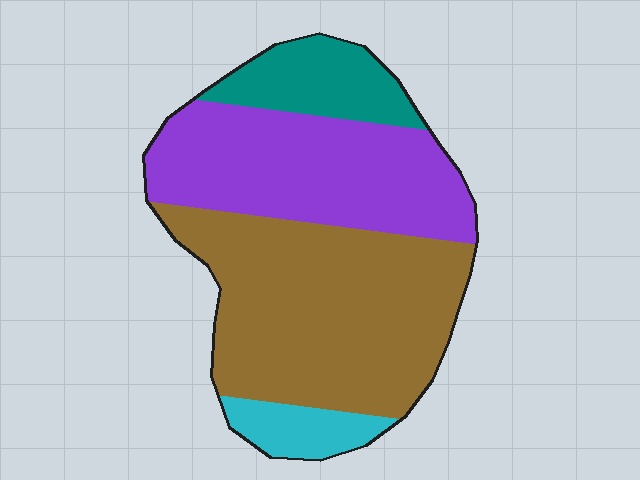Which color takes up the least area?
Cyan, at roughly 5%.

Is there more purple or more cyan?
Purple.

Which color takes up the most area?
Brown, at roughly 45%.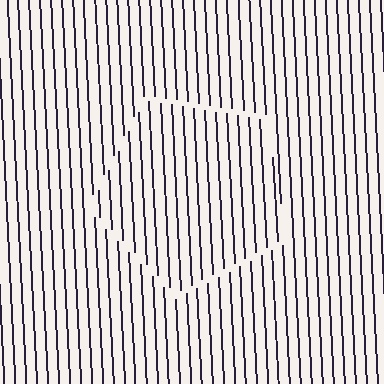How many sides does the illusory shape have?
5 sides — the line-ends trace a pentagon.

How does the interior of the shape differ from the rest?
The interior of the shape contains the same grating, shifted by half a period — the contour is defined by the phase discontinuity where line-ends from the inner and outer gratings abut.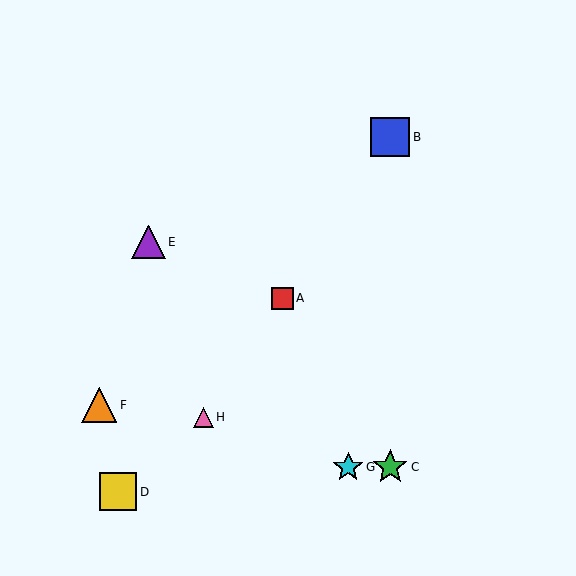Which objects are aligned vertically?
Objects B, C are aligned vertically.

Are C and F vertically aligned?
No, C is at x≈390 and F is at x≈99.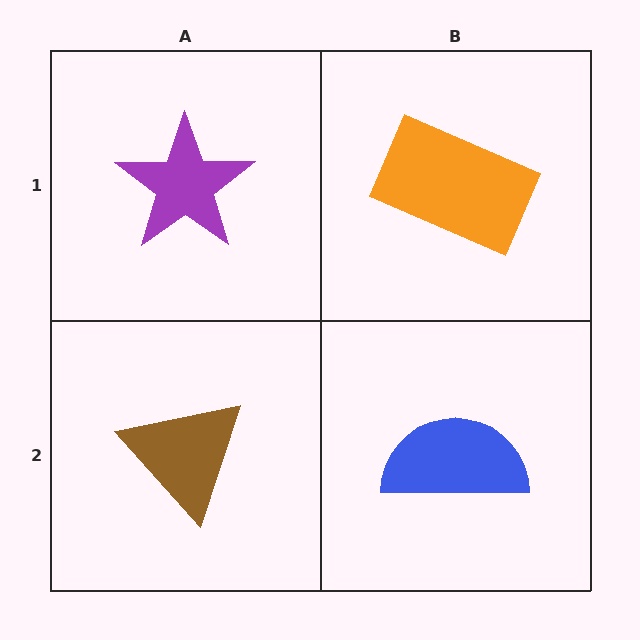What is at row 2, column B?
A blue semicircle.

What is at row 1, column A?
A purple star.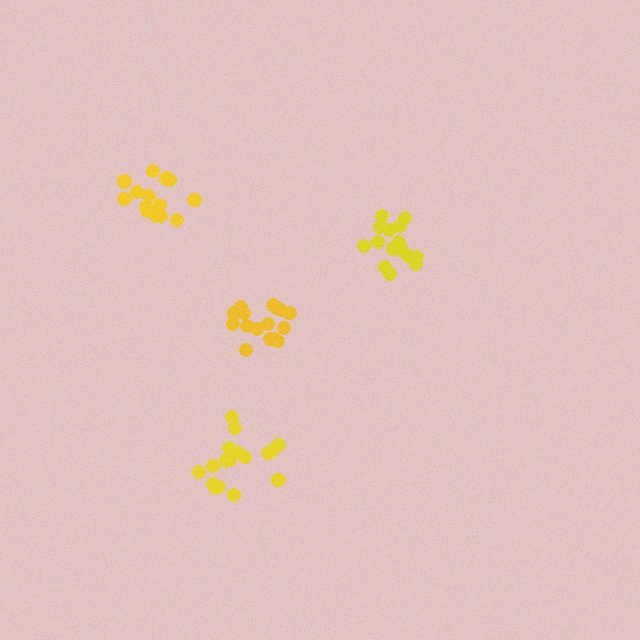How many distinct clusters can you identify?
There are 4 distinct clusters.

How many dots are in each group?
Group 1: 15 dots, Group 2: 18 dots, Group 3: 15 dots, Group 4: 16 dots (64 total).